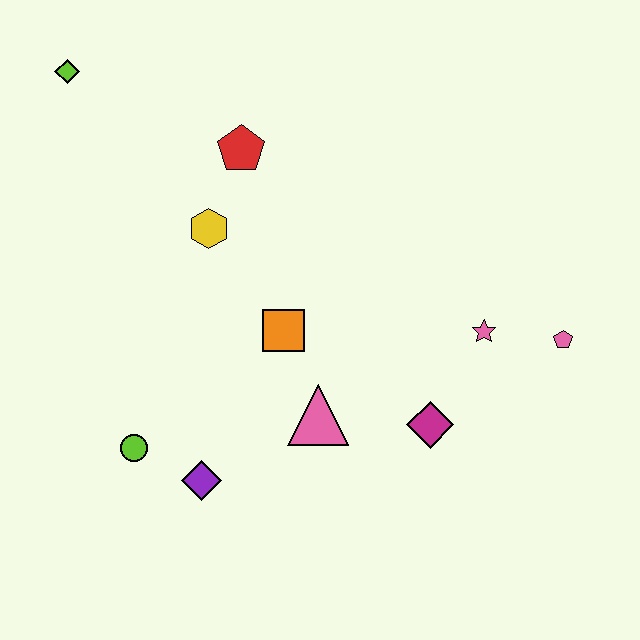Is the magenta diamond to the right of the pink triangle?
Yes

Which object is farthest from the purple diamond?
The lime diamond is farthest from the purple diamond.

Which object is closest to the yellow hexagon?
The red pentagon is closest to the yellow hexagon.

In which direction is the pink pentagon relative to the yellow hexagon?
The pink pentagon is to the right of the yellow hexagon.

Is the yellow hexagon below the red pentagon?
Yes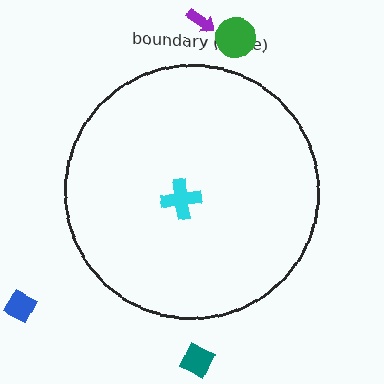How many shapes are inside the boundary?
1 inside, 4 outside.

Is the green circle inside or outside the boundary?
Outside.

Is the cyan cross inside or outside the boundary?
Inside.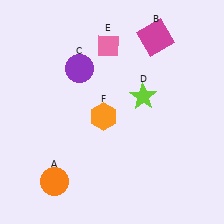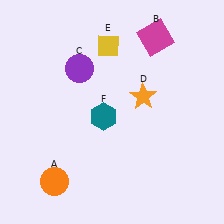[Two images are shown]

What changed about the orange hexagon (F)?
In Image 1, F is orange. In Image 2, it changed to teal.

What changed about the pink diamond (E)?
In Image 1, E is pink. In Image 2, it changed to yellow.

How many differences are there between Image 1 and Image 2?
There are 3 differences between the two images.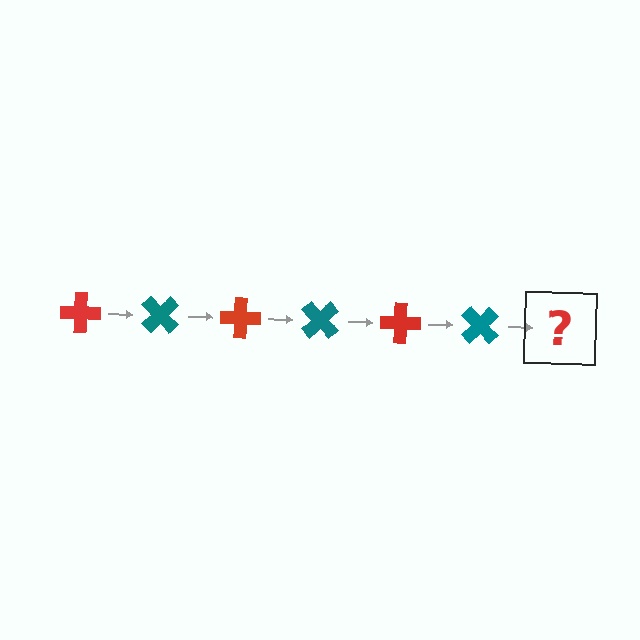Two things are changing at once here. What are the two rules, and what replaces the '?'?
The two rules are that it rotates 45 degrees each step and the color cycles through red and teal. The '?' should be a red cross, rotated 270 degrees from the start.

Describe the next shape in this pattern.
It should be a red cross, rotated 270 degrees from the start.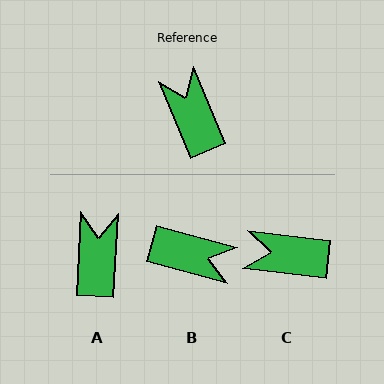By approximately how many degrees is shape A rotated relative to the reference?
Approximately 26 degrees clockwise.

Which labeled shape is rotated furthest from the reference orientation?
B, about 128 degrees away.